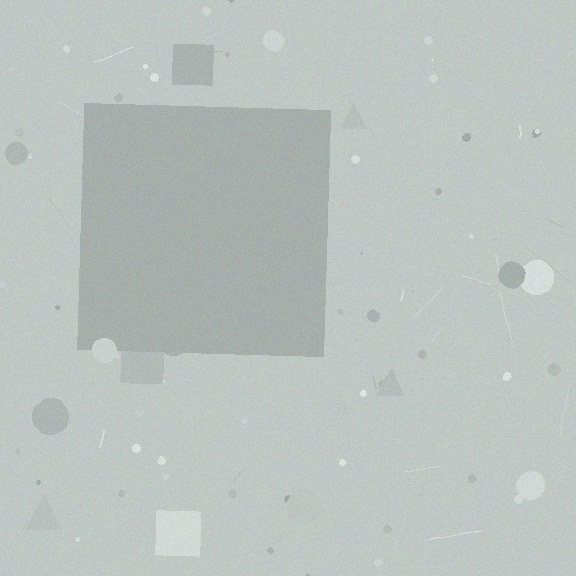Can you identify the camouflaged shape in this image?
The camouflaged shape is a square.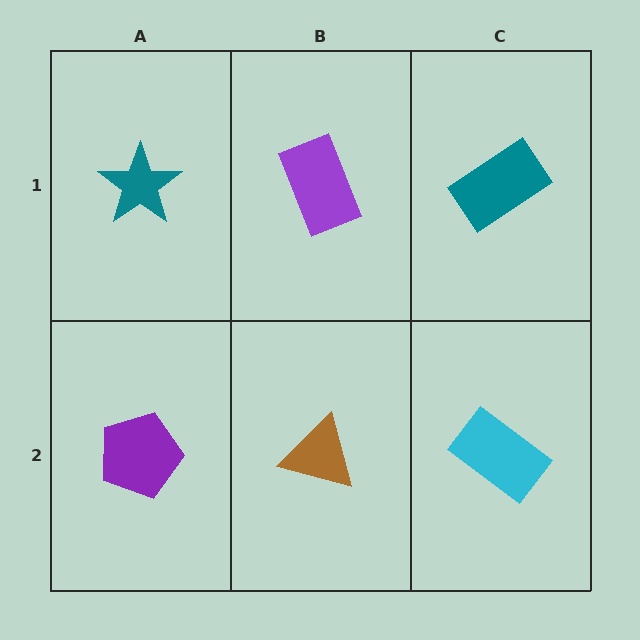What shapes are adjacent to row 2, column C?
A teal rectangle (row 1, column C), a brown triangle (row 2, column B).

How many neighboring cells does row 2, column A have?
2.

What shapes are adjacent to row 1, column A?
A purple pentagon (row 2, column A), a purple rectangle (row 1, column B).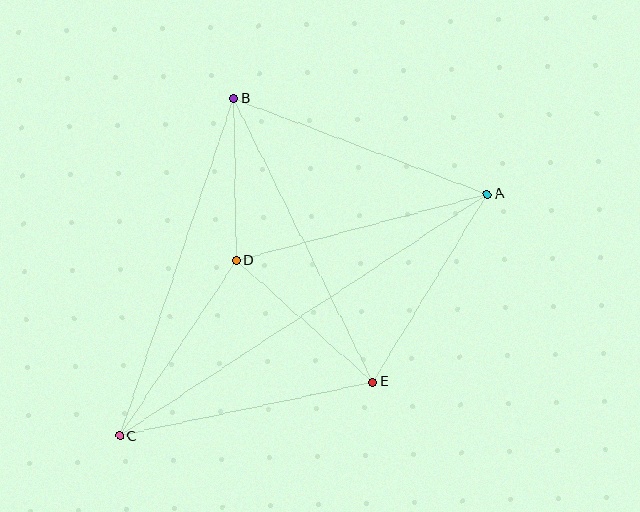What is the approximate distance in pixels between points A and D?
The distance between A and D is approximately 259 pixels.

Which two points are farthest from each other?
Points A and C are farthest from each other.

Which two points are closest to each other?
Points B and D are closest to each other.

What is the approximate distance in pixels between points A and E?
The distance between A and E is approximately 220 pixels.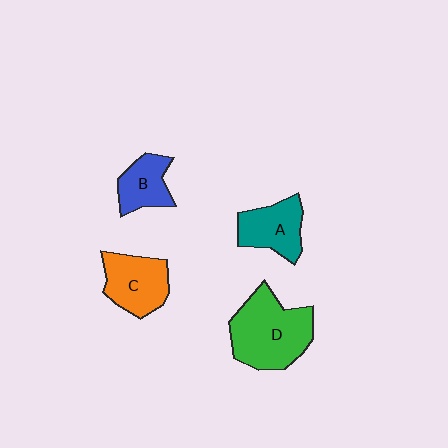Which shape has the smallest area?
Shape B (blue).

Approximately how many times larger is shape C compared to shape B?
Approximately 1.4 times.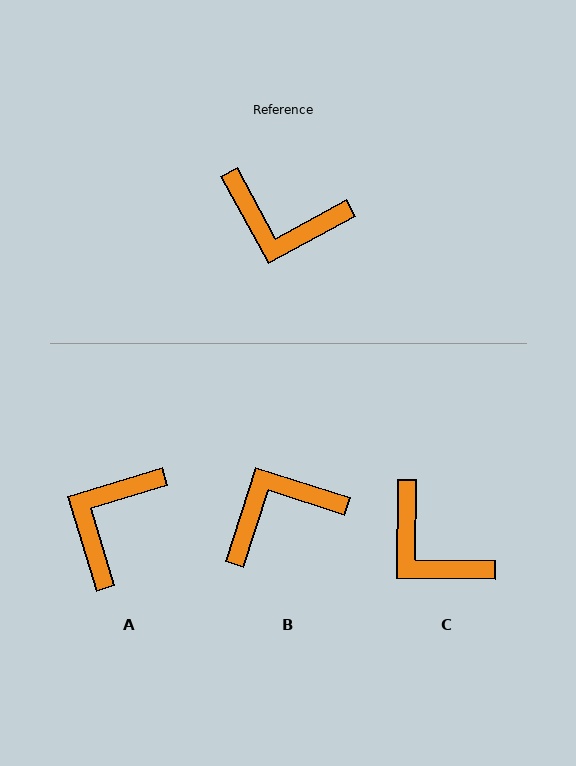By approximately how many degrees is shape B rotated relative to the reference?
Approximately 136 degrees clockwise.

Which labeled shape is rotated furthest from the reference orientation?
B, about 136 degrees away.